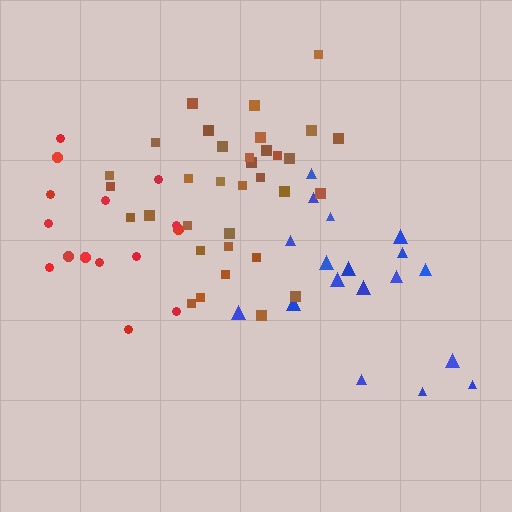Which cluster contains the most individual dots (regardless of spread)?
Brown (34).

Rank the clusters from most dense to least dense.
red, brown, blue.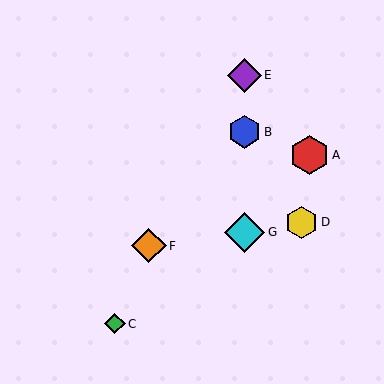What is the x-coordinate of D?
Object D is at x≈301.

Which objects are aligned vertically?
Objects B, E, G are aligned vertically.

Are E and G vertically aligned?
Yes, both are at x≈244.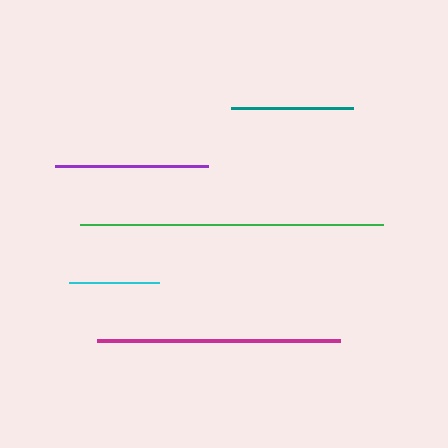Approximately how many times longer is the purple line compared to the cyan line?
The purple line is approximately 1.7 times the length of the cyan line.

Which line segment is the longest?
The green line is the longest at approximately 303 pixels.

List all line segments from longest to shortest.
From longest to shortest: green, magenta, purple, teal, cyan.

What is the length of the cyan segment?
The cyan segment is approximately 91 pixels long.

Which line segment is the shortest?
The cyan line is the shortest at approximately 91 pixels.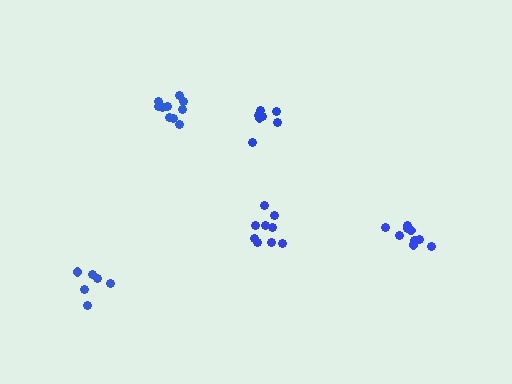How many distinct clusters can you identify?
There are 5 distinct clusters.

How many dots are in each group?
Group 1: 9 dots, Group 2: 10 dots, Group 3: 10 dots, Group 4: 6 dots, Group 5: 7 dots (42 total).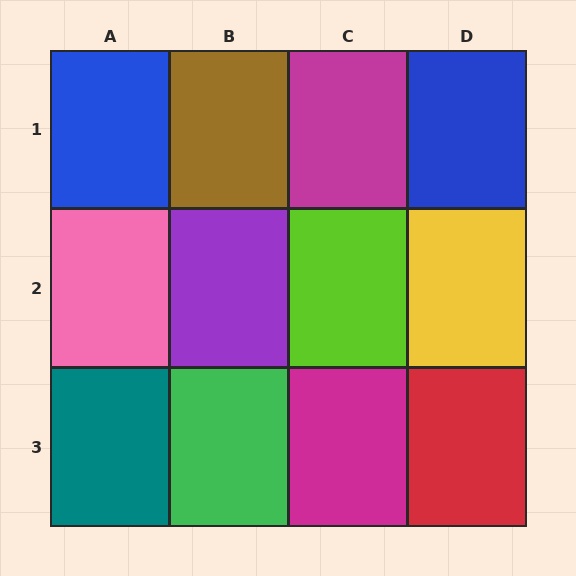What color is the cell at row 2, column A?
Pink.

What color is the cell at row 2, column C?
Lime.